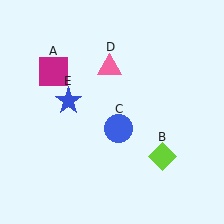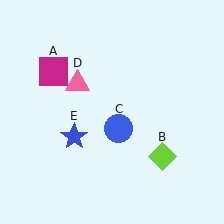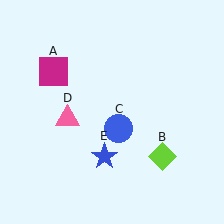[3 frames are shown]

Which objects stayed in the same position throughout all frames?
Magenta square (object A) and lime diamond (object B) and blue circle (object C) remained stationary.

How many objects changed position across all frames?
2 objects changed position: pink triangle (object D), blue star (object E).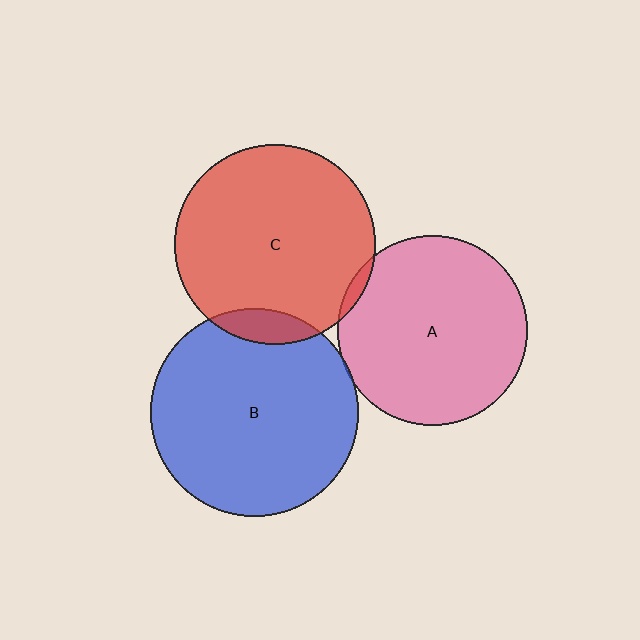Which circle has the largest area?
Circle B (blue).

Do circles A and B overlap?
Yes.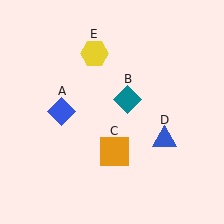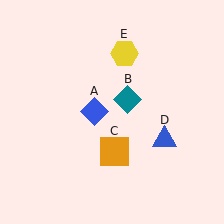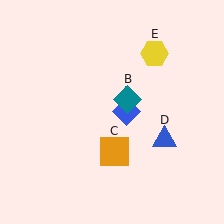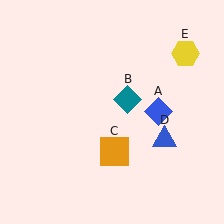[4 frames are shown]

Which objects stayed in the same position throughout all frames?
Teal diamond (object B) and orange square (object C) and blue triangle (object D) remained stationary.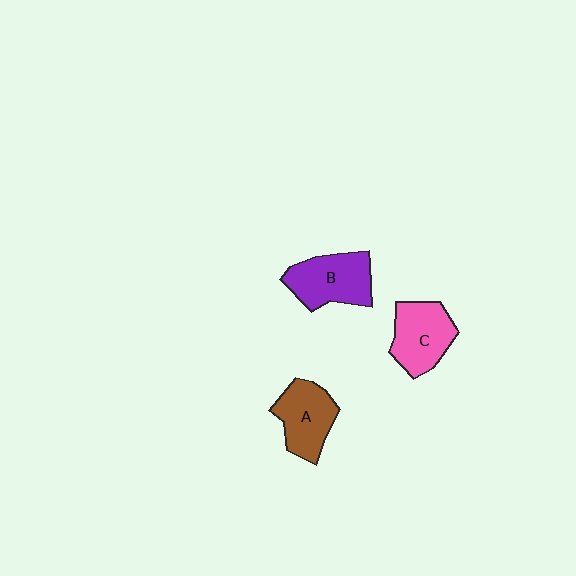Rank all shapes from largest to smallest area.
From largest to smallest: B (purple), C (pink), A (brown).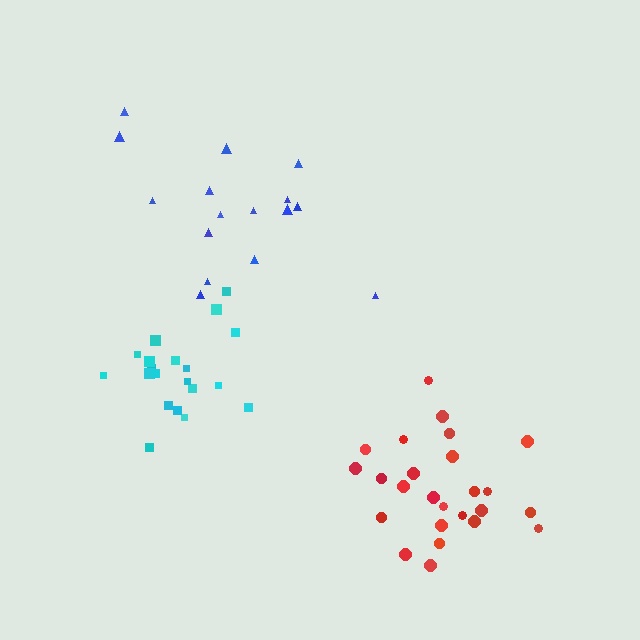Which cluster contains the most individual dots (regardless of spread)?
Red (25).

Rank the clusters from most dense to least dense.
cyan, red, blue.